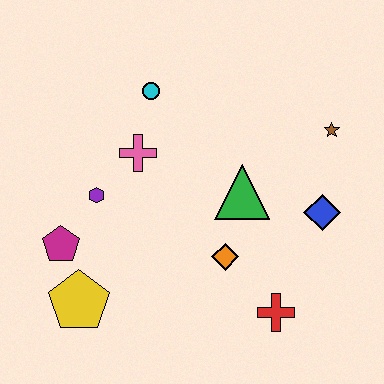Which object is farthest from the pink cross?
The red cross is farthest from the pink cross.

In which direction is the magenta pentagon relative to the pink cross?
The magenta pentagon is below the pink cross.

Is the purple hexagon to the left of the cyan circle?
Yes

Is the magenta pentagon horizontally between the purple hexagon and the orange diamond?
No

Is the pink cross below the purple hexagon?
No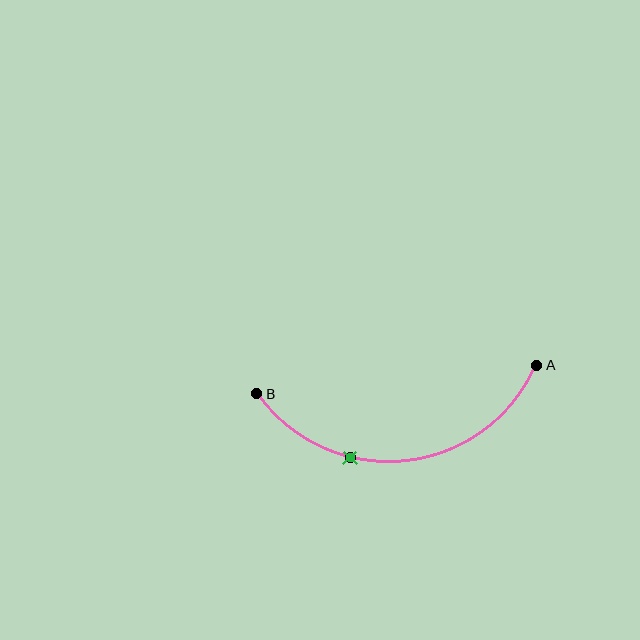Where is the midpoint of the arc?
The arc midpoint is the point on the curve farthest from the straight line joining A and B. It sits below that line.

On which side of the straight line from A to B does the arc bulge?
The arc bulges below the straight line connecting A and B.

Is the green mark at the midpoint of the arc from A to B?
No. The green mark lies on the arc but is closer to endpoint B. The arc midpoint would be at the point on the curve equidistant along the arc from both A and B.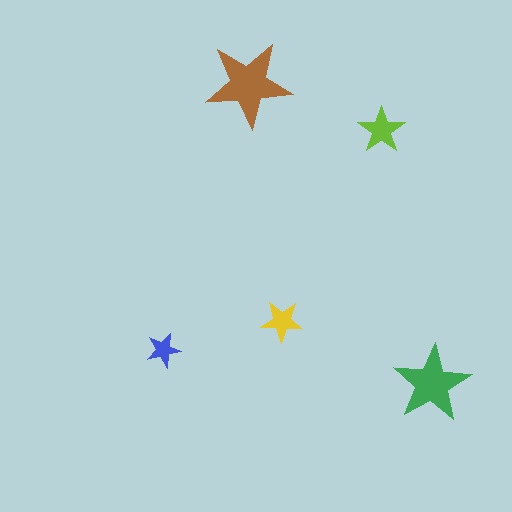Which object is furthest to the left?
The blue star is leftmost.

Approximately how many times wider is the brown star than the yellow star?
About 2 times wider.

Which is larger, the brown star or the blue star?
The brown one.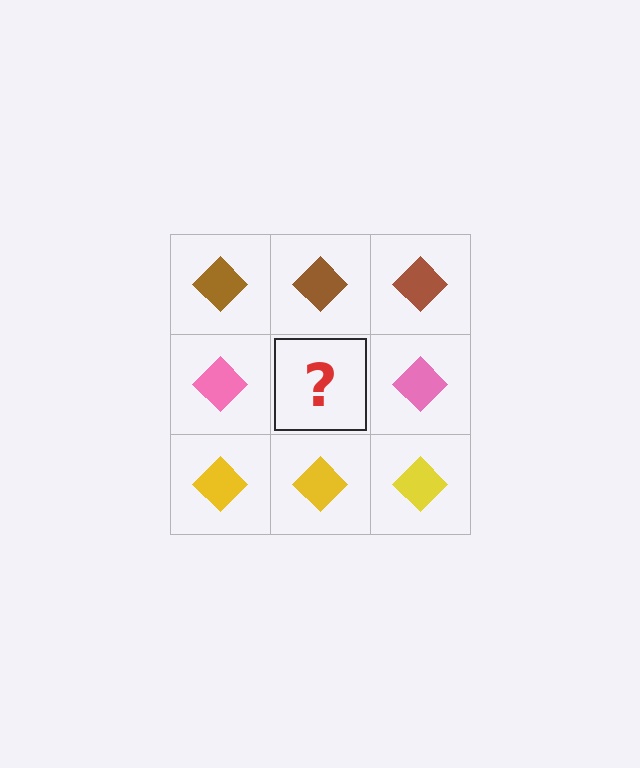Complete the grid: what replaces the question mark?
The question mark should be replaced with a pink diamond.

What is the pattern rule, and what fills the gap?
The rule is that each row has a consistent color. The gap should be filled with a pink diamond.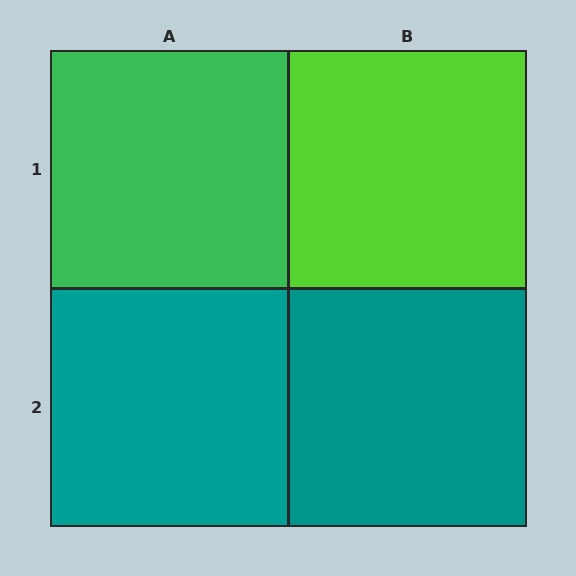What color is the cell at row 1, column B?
Lime.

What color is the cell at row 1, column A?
Green.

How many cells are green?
1 cell is green.